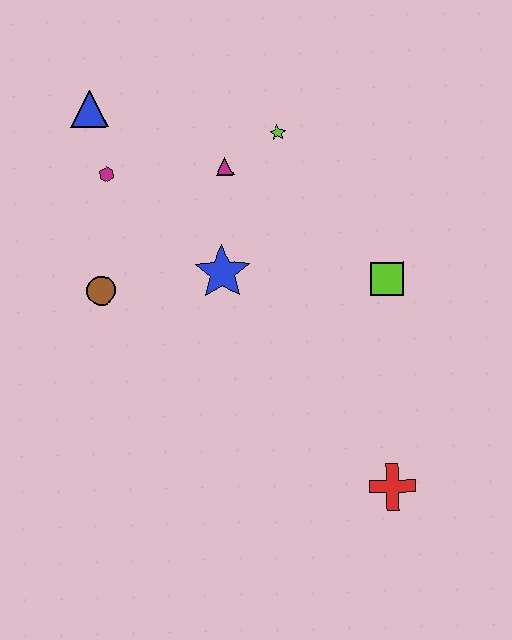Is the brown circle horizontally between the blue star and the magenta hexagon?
No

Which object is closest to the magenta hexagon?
The blue triangle is closest to the magenta hexagon.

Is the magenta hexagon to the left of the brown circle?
No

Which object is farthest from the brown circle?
The red cross is farthest from the brown circle.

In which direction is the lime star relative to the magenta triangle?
The lime star is to the right of the magenta triangle.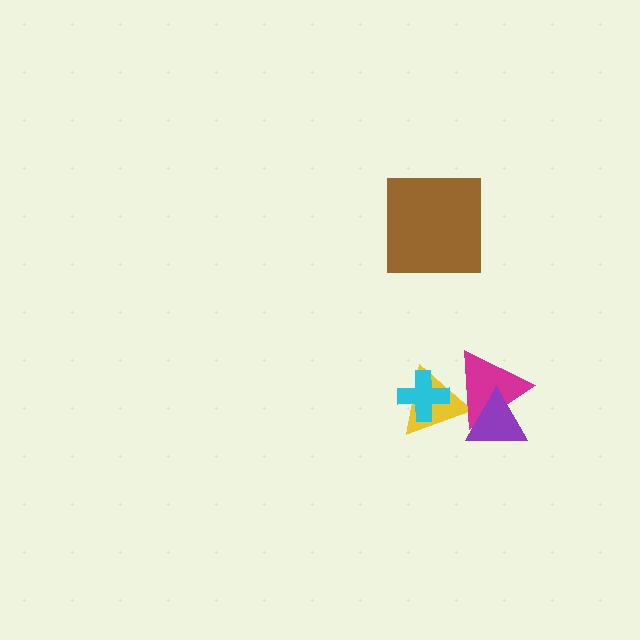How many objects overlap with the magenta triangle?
2 objects overlap with the magenta triangle.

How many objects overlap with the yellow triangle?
3 objects overlap with the yellow triangle.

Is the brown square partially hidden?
No, no other shape covers it.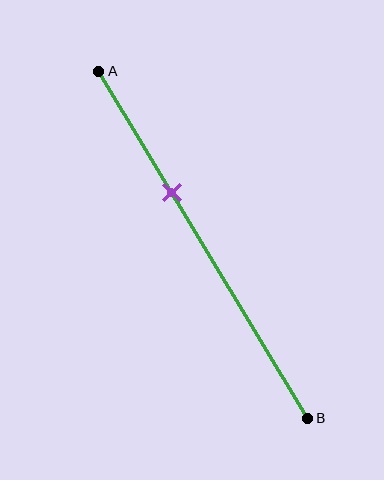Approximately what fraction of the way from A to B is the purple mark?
The purple mark is approximately 35% of the way from A to B.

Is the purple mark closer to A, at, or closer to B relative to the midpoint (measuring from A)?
The purple mark is closer to point A than the midpoint of segment AB.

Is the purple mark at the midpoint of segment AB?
No, the mark is at about 35% from A, not at the 50% midpoint.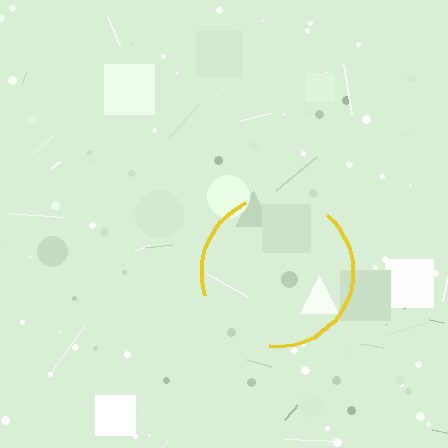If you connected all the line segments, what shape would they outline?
They would outline a circle.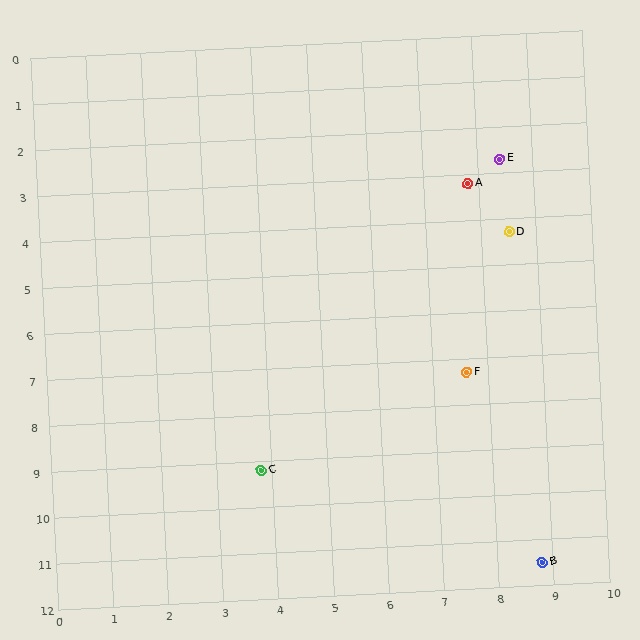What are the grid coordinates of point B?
Point B is at approximately (8.8, 11.5).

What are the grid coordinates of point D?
Point D is at approximately (8.5, 4.3).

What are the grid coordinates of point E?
Point E is at approximately (8.4, 2.7).